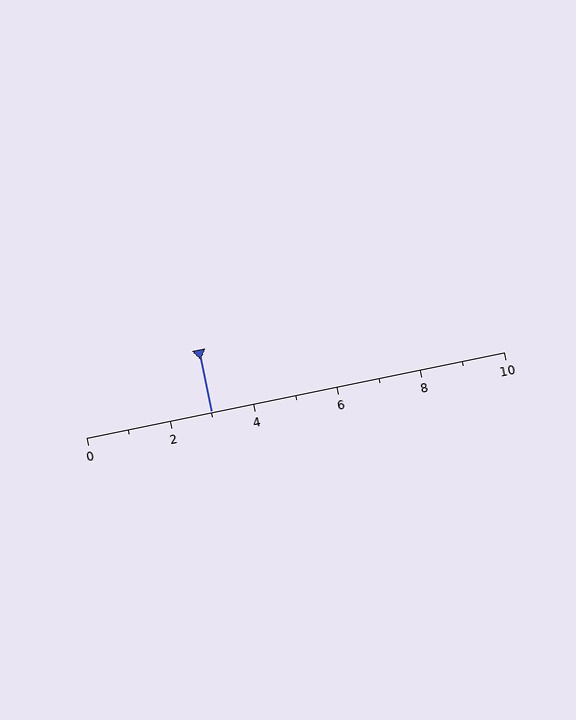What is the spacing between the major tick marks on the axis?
The major ticks are spaced 2 apart.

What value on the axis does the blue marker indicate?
The marker indicates approximately 3.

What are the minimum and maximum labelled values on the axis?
The axis runs from 0 to 10.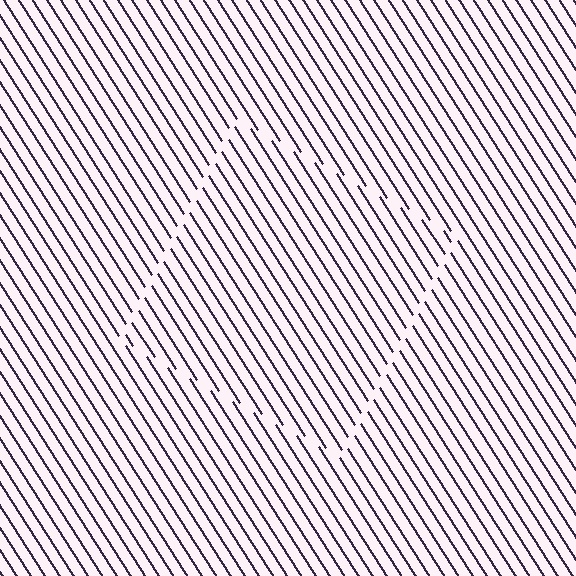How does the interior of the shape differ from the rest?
The interior of the shape contains the same grating, shifted by half a period — the contour is defined by the phase discontinuity where line-ends from the inner and outer gratings abut.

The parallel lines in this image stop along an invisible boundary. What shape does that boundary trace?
An illusory square. The interior of the shape contains the same grating, shifted by half a period — the contour is defined by the phase discontinuity where line-ends from the inner and outer gratings abut.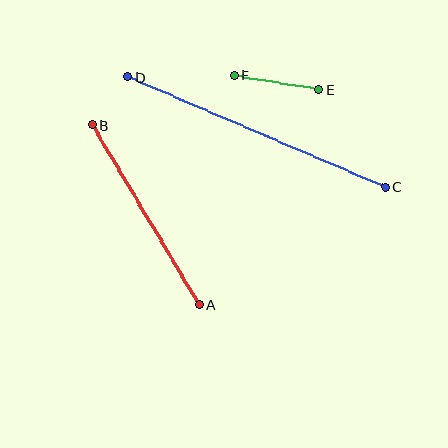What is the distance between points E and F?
The distance is approximately 85 pixels.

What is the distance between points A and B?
The distance is approximately 209 pixels.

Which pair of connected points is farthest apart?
Points C and D are farthest apart.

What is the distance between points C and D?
The distance is approximately 280 pixels.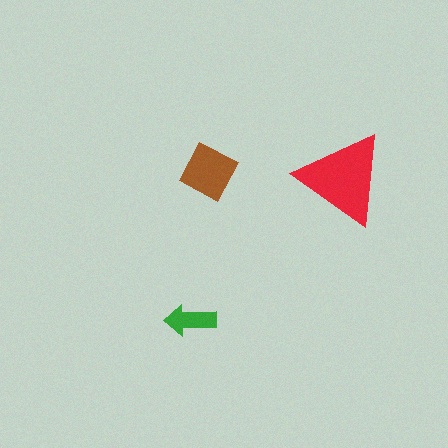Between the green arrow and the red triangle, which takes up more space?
The red triangle.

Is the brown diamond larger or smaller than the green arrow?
Larger.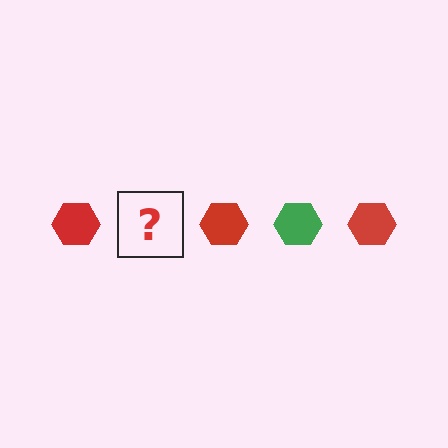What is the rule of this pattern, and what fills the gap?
The rule is that the pattern cycles through red, green hexagons. The gap should be filled with a green hexagon.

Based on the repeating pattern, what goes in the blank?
The blank should be a green hexagon.